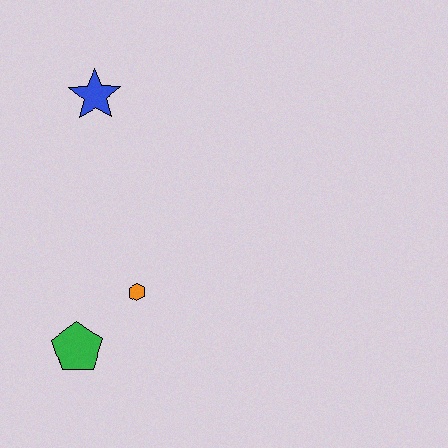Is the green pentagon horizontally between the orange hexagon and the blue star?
No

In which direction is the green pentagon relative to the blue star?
The green pentagon is below the blue star.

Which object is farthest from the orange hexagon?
The blue star is farthest from the orange hexagon.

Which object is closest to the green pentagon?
The orange hexagon is closest to the green pentagon.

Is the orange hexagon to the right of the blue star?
Yes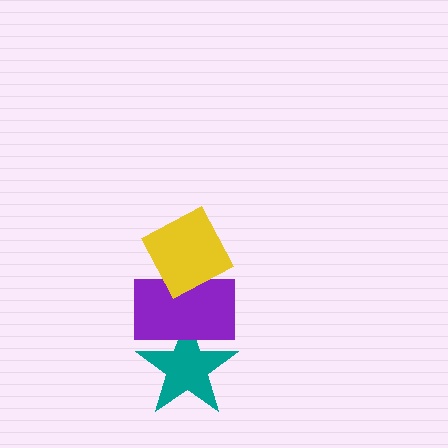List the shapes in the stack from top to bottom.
From top to bottom: the yellow diamond, the purple rectangle, the teal star.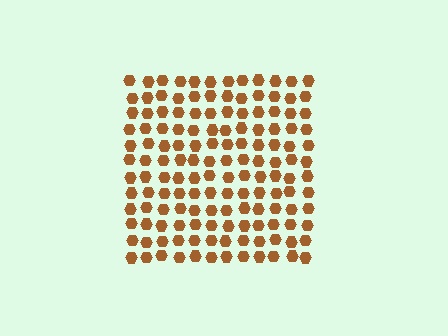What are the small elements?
The small elements are hexagons.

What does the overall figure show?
The overall figure shows a square.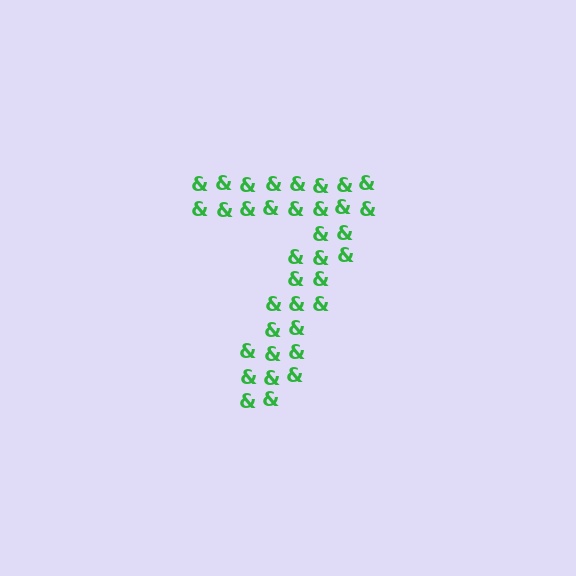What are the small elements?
The small elements are ampersands.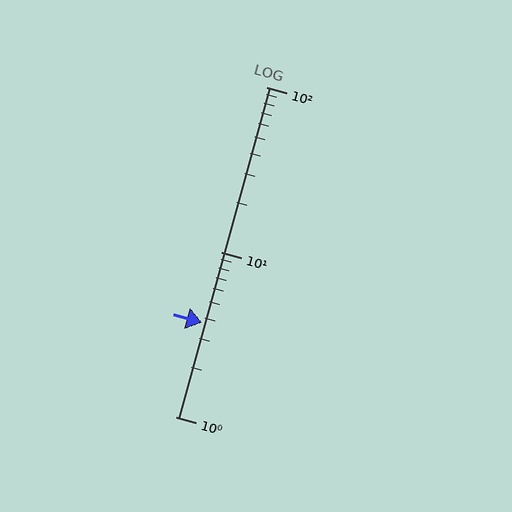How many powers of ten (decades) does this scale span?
The scale spans 2 decades, from 1 to 100.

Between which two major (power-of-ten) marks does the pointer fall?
The pointer is between 1 and 10.